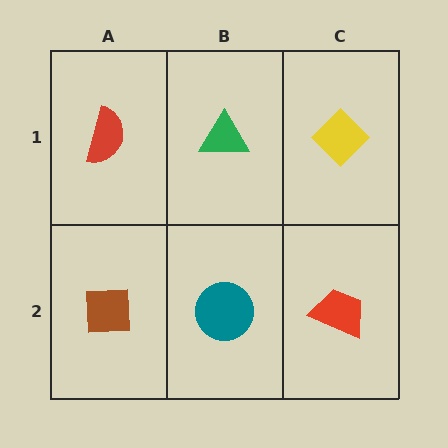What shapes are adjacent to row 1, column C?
A red trapezoid (row 2, column C), a green triangle (row 1, column B).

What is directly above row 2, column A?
A red semicircle.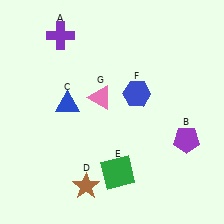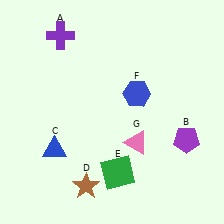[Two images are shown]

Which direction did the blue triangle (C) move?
The blue triangle (C) moved down.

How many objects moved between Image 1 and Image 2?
2 objects moved between the two images.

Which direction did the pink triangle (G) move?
The pink triangle (G) moved down.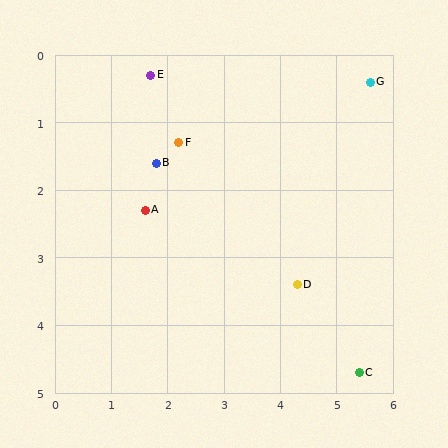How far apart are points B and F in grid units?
Points B and F are about 0.5 grid units apart.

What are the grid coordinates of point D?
Point D is at approximately (4.3, 3.4).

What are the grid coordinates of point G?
Point G is at approximately (5.6, 0.4).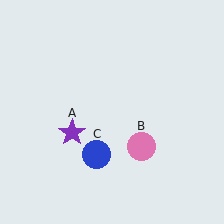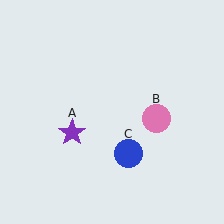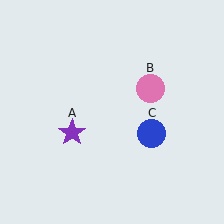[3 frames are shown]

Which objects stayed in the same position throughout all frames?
Purple star (object A) remained stationary.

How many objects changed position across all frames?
2 objects changed position: pink circle (object B), blue circle (object C).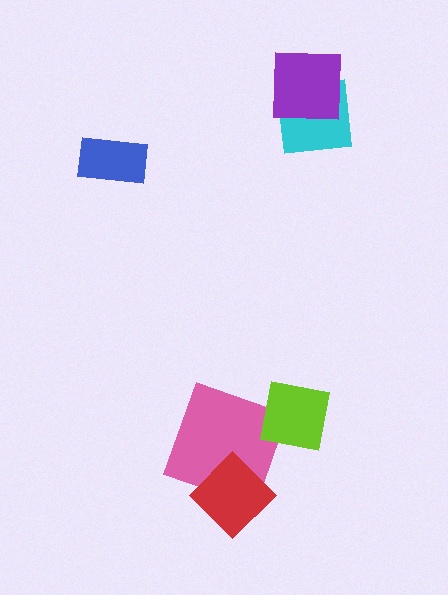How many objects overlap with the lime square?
0 objects overlap with the lime square.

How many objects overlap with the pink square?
1 object overlaps with the pink square.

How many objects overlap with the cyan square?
1 object overlaps with the cyan square.